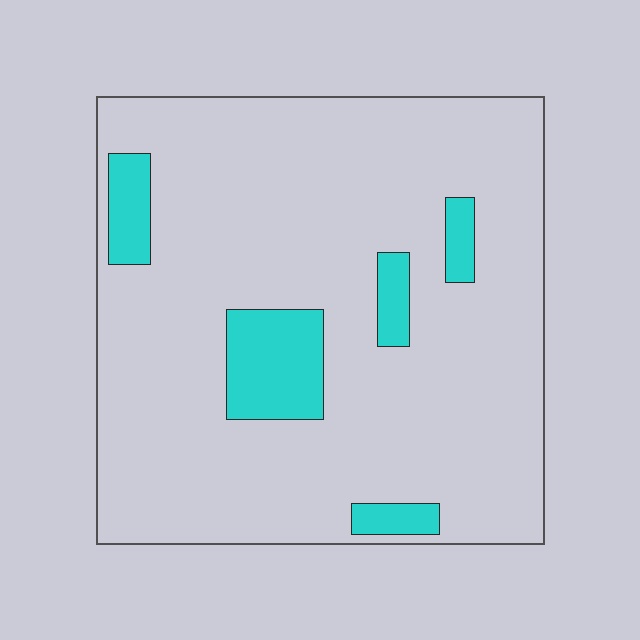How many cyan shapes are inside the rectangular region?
5.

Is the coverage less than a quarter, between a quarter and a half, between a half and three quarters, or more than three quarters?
Less than a quarter.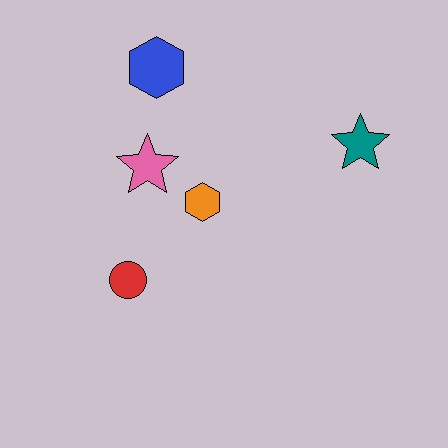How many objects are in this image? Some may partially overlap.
There are 5 objects.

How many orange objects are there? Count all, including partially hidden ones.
There is 1 orange object.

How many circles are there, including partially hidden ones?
There is 1 circle.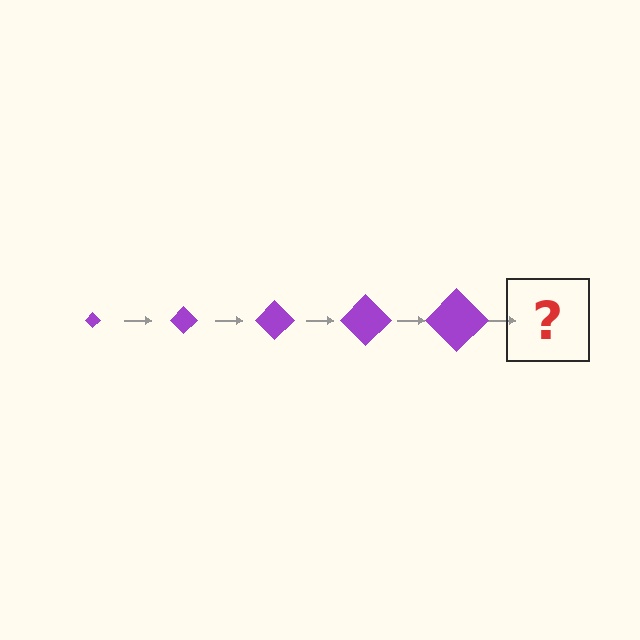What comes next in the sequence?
The next element should be a purple diamond, larger than the previous one.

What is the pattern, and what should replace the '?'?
The pattern is that the diamond gets progressively larger each step. The '?' should be a purple diamond, larger than the previous one.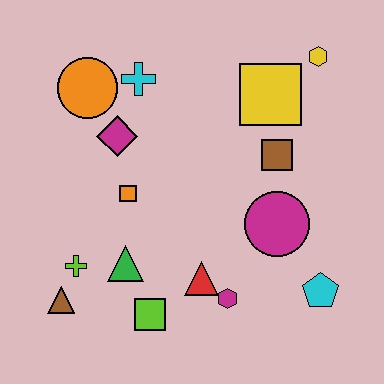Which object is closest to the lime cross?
The brown triangle is closest to the lime cross.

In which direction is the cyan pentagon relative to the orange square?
The cyan pentagon is to the right of the orange square.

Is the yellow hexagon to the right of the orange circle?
Yes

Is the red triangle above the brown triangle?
Yes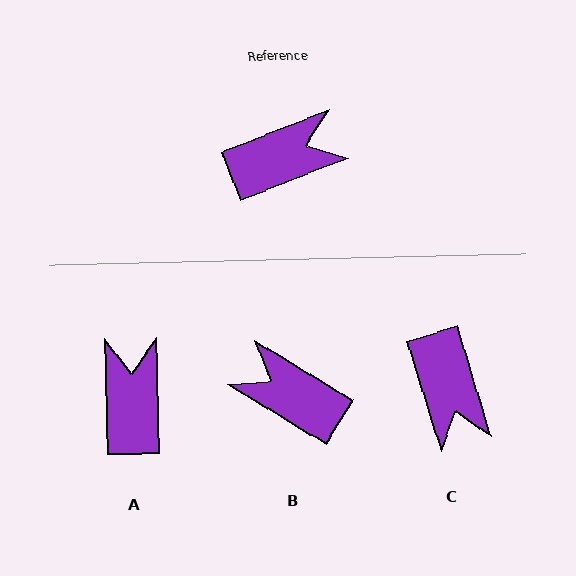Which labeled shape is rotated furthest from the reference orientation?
B, about 127 degrees away.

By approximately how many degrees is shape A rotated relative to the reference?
Approximately 70 degrees counter-clockwise.